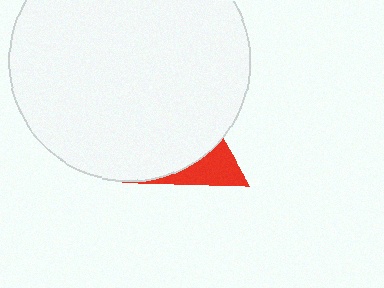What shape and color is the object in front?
The object in front is a white circle.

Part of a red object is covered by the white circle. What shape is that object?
It is a triangle.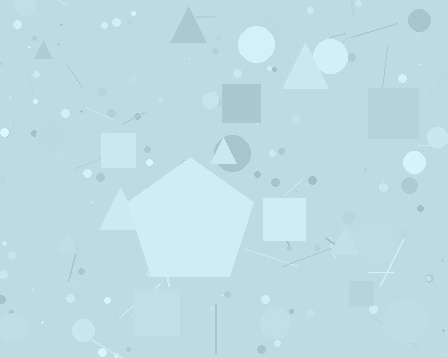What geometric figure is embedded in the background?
A pentagon is embedded in the background.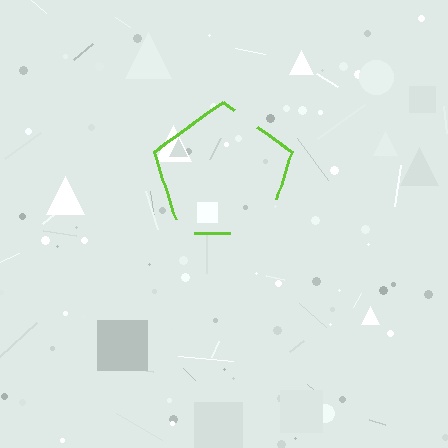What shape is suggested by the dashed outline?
The dashed outline suggests a pentagon.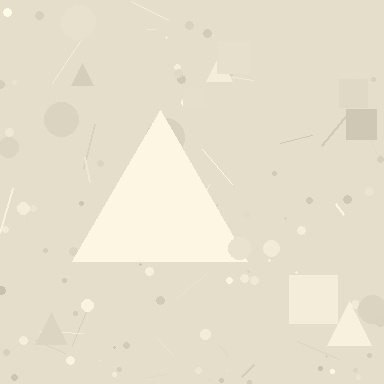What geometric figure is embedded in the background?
A triangle is embedded in the background.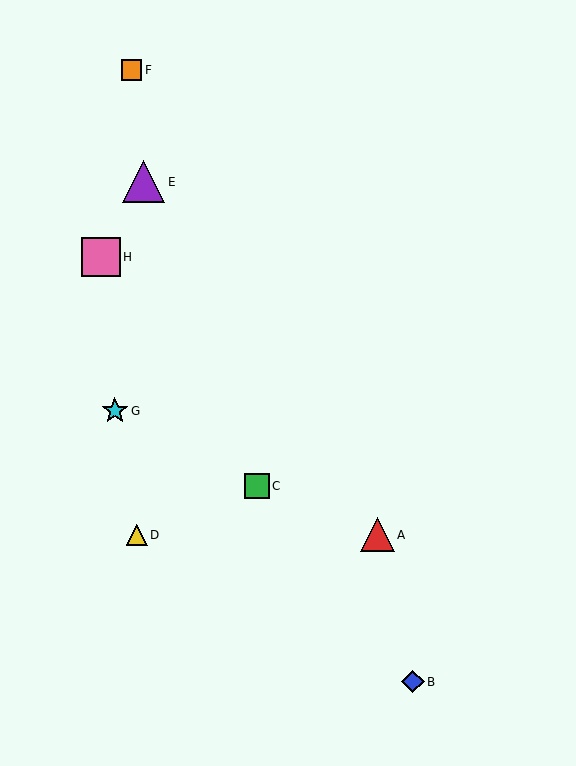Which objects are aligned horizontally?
Objects A, D are aligned horizontally.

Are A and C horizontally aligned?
No, A is at y≈535 and C is at y≈486.